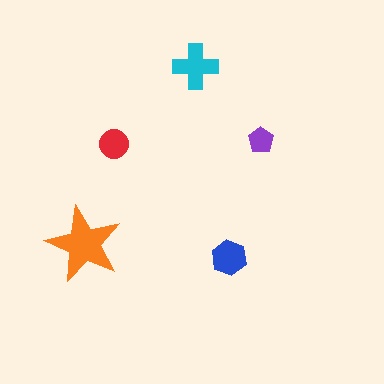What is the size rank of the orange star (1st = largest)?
1st.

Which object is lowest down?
The blue hexagon is bottommost.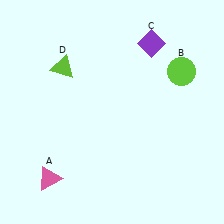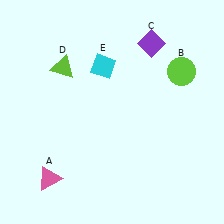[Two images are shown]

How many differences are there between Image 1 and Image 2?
There is 1 difference between the two images.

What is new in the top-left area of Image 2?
A cyan diamond (E) was added in the top-left area of Image 2.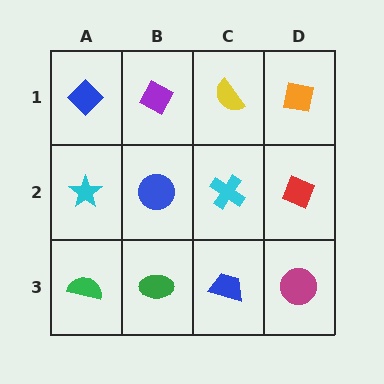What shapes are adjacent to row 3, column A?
A cyan star (row 2, column A), a green ellipse (row 3, column B).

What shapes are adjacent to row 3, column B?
A blue circle (row 2, column B), a green semicircle (row 3, column A), a blue trapezoid (row 3, column C).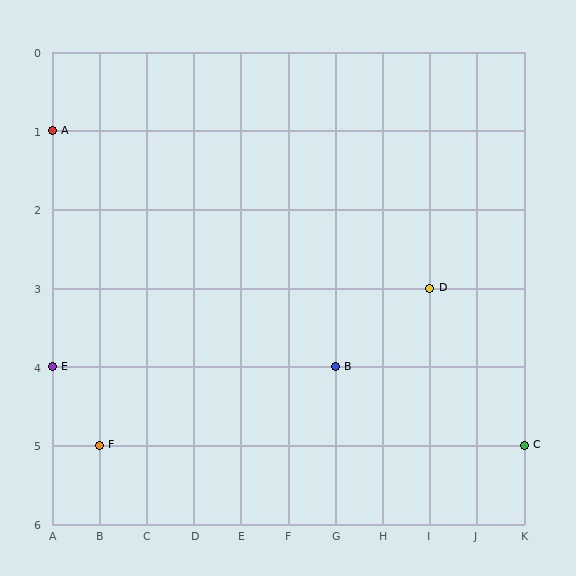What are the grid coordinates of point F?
Point F is at grid coordinates (B, 5).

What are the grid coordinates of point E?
Point E is at grid coordinates (A, 4).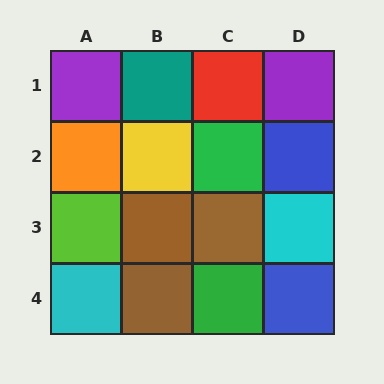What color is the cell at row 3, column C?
Brown.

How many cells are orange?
1 cell is orange.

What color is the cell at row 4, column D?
Blue.